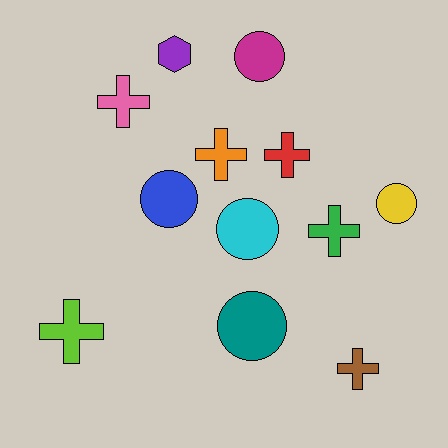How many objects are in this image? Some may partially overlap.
There are 12 objects.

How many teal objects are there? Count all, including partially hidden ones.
There is 1 teal object.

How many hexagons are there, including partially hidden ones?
There is 1 hexagon.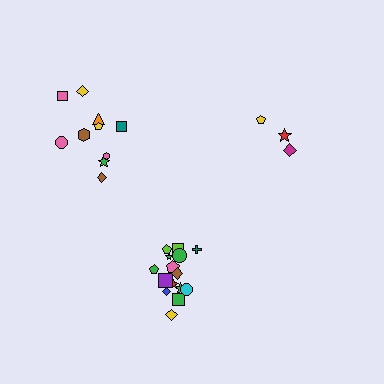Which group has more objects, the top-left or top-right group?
The top-left group.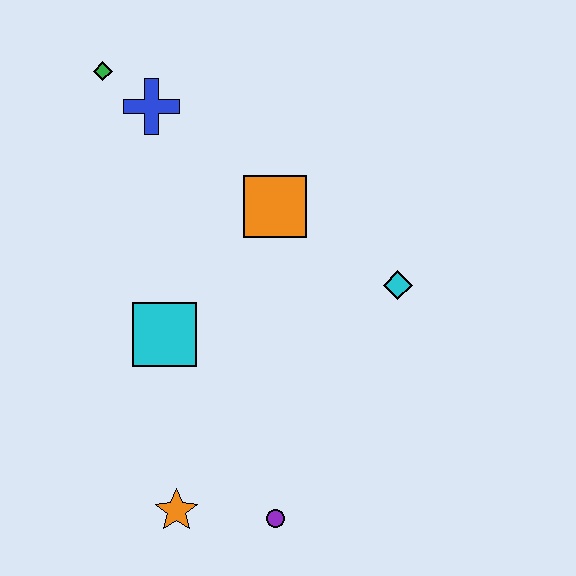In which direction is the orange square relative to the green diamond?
The orange square is to the right of the green diamond.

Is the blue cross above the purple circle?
Yes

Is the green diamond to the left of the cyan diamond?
Yes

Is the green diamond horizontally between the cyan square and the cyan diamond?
No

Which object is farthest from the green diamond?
The purple circle is farthest from the green diamond.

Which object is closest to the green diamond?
The blue cross is closest to the green diamond.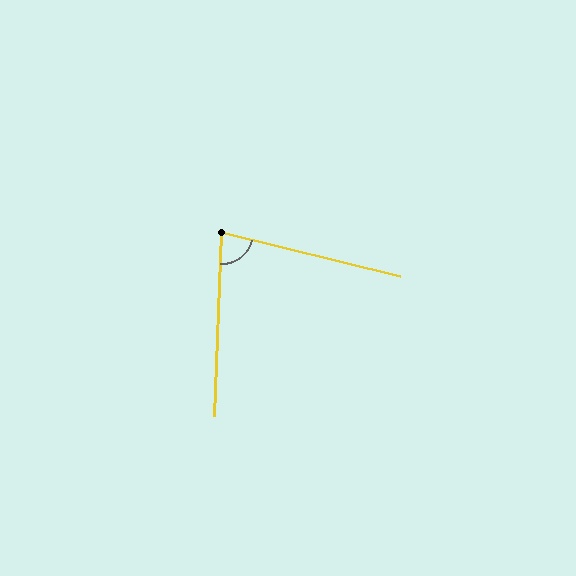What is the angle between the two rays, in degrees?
Approximately 78 degrees.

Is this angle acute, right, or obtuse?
It is acute.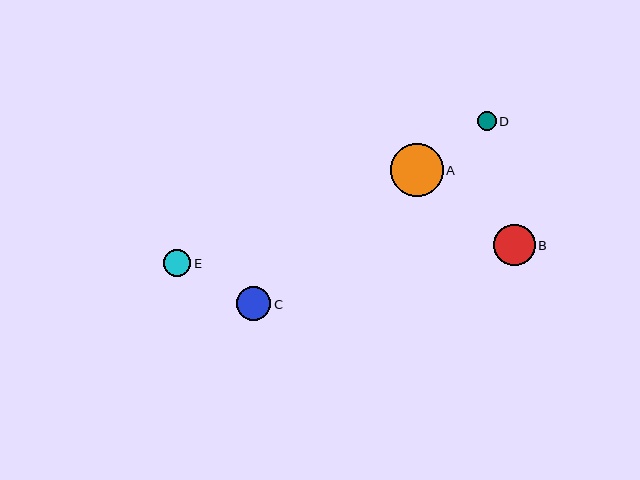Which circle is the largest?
Circle A is the largest with a size of approximately 53 pixels.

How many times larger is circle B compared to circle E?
Circle B is approximately 1.5 times the size of circle E.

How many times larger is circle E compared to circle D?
Circle E is approximately 1.4 times the size of circle D.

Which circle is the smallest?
Circle D is the smallest with a size of approximately 19 pixels.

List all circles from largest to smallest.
From largest to smallest: A, B, C, E, D.